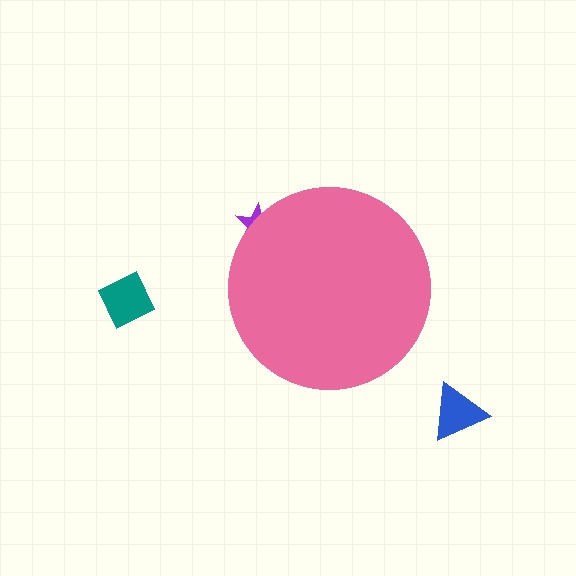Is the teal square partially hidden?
No, the teal square is fully visible.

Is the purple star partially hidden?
Yes, the purple star is partially hidden behind the pink circle.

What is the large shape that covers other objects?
A pink circle.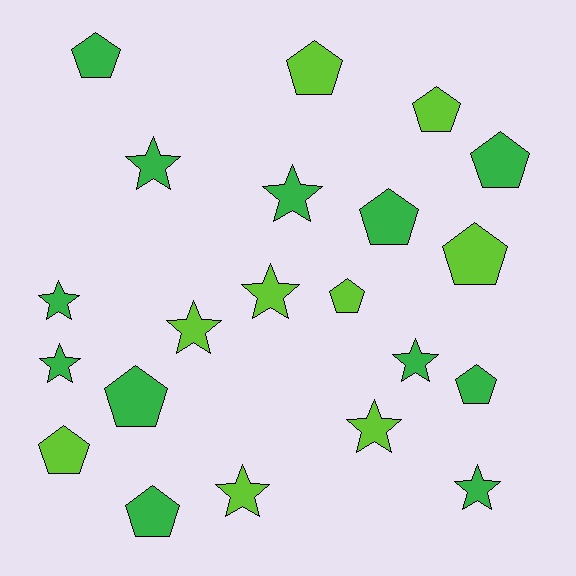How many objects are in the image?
There are 21 objects.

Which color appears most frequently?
Green, with 12 objects.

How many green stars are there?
There are 6 green stars.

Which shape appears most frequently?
Pentagon, with 11 objects.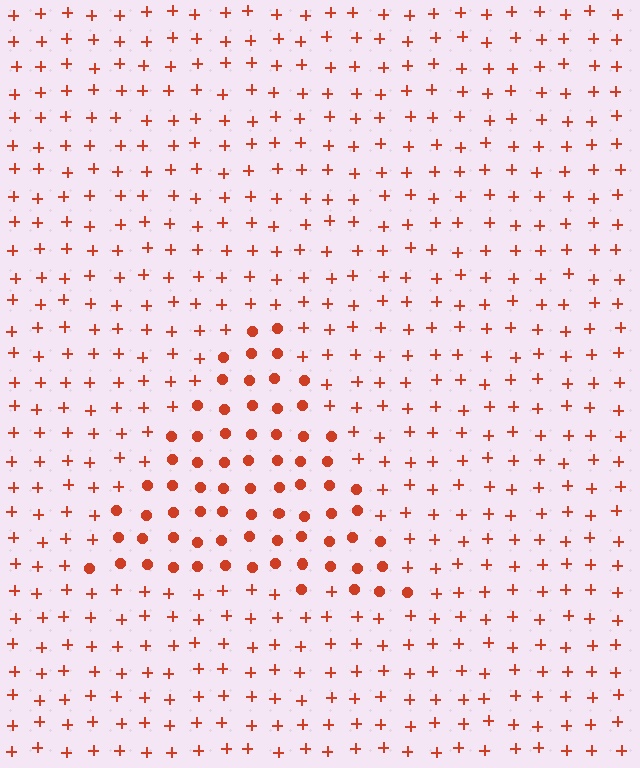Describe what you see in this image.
The image is filled with small red elements arranged in a uniform grid. A triangle-shaped region contains circles, while the surrounding area contains plus signs. The boundary is defined purely by the change in element shape.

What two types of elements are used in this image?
The image uses circles inside the triangle region and plus signs outside it.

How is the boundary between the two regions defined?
The boundary is defined by a change in element shape: circles inside vs. plus signs outside. All elements share the same color and spacing.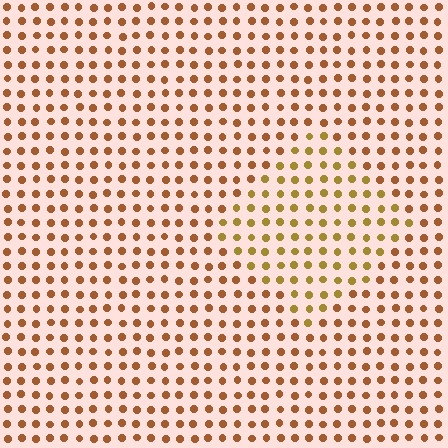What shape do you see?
I see a diamond.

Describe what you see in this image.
The image is filled with small brown elements in a uniform arrangement. A diamond-shaped region is visible where the elements are tinted to a slightly different hue, forming a subtle color boundary.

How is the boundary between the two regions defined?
The boundary is defined purely by a slight shift in hue (about 25 degrees). Spacing, size, and orientation are identical on both sides.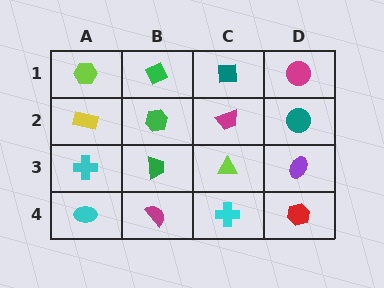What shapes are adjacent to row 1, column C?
A magenta trapezoid (row 2, column C), a green diamond (row 1, column B), a magenta circle (row 1, column D).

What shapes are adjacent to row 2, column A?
A lime hexagon (row 1, column A), a cyan cross (row 3, column A), a green hexagon (row 2, column B).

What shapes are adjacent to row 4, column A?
A cyan cross (row 3, column A), a magenta semicircle (row 4, column B).